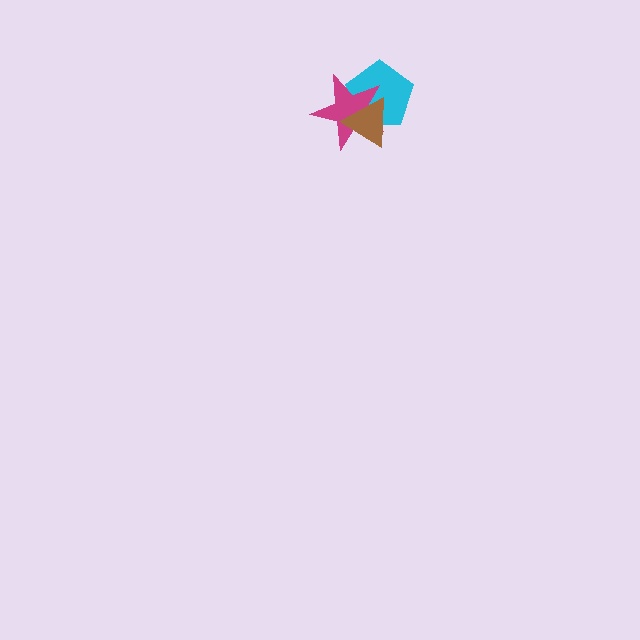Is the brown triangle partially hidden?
No, no other shape covers it.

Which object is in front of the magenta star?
The brown triangle is in front of the magenta star.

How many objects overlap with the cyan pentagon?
2 objects overlap with the cyan pentagon.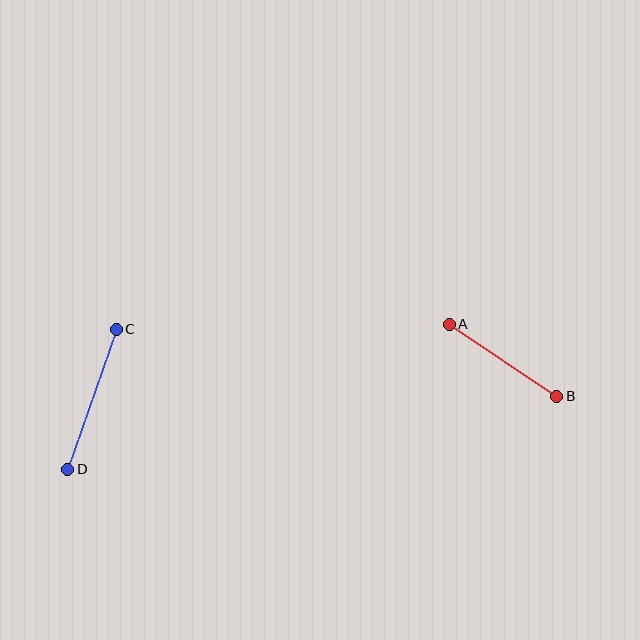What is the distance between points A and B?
The distance is approximately 130 pixels.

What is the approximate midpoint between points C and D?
The midpoint is at approximately (92, 399) pixels.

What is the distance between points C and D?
The distance is approximately 148 pixels.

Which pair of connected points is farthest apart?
Points C and D are farthest apart.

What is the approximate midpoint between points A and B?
The midpoint is at approximately (503, 360) pixels.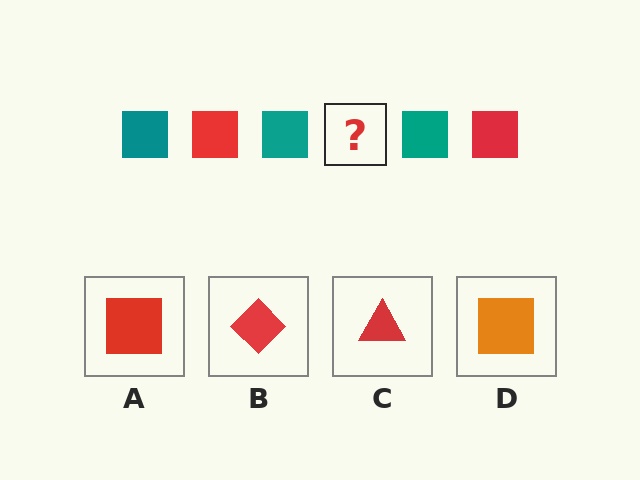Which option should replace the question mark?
Option A.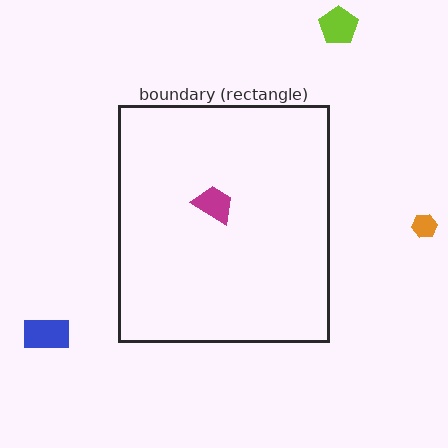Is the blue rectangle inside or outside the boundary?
Outside.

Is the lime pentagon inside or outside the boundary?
Outside.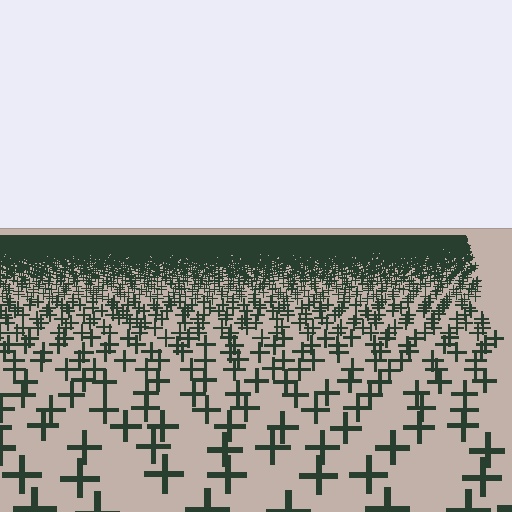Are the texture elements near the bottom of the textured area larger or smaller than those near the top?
Larger. Near the bottom, elements are closer to the viewer and appear at a bigger on-screen size.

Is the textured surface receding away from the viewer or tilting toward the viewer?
The surface is receding away from the viewer. Texture elements get smaller and denser toward the top.